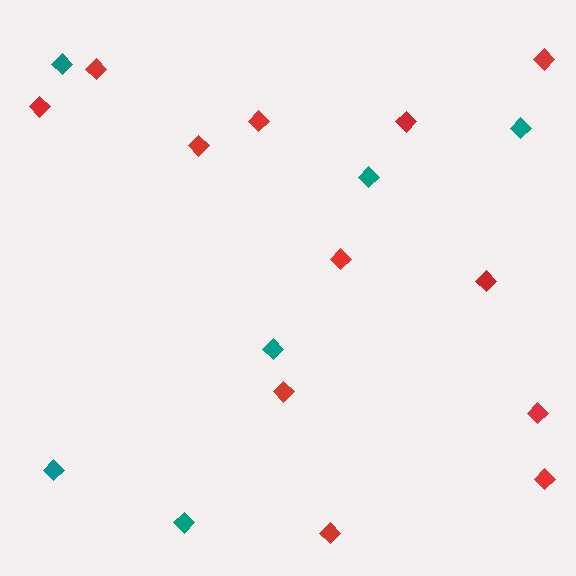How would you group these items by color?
There are 2 groups: one group of red diamonds (12) and one group of teal diamonds (6).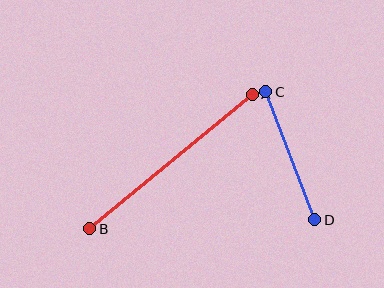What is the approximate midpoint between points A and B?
The midpoint is at approximately (171, 162) pixels.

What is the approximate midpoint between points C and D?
The midpoint is at approximately (290, 156) pixels.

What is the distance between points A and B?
The distance is approximately 211 pixels.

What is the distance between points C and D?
The distance is approximately 137 pixels.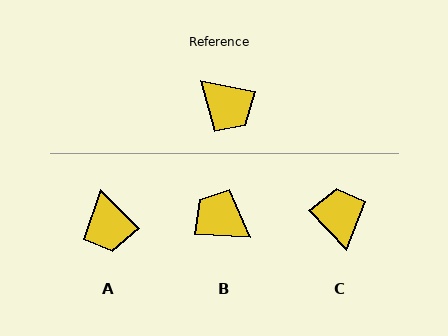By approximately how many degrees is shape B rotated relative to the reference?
Approximately 172 degrees clockwise.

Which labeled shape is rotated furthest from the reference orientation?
B, about 172 degrees away.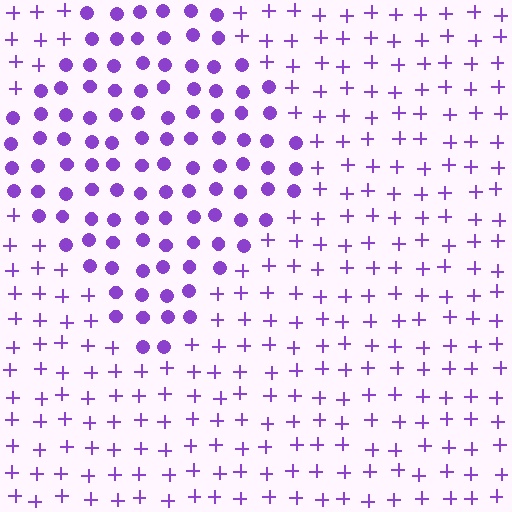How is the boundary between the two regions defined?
The boundary is defined by a change in element shape: circles inside vs. plus signs outside. All elements share the same color and spacing.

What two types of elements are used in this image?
The image uses circles inside the diamond region and plus signs outside it.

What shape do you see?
I see a diamond.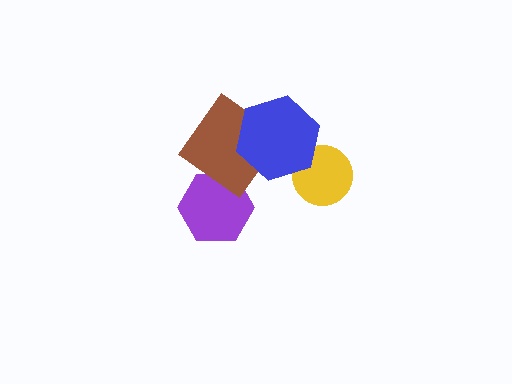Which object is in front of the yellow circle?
The blue hexagon is in front of the yellow circle.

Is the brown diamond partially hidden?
Yes, it is partially covered by another shape.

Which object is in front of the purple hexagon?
The brown diamond is in front of the purple hexagon.